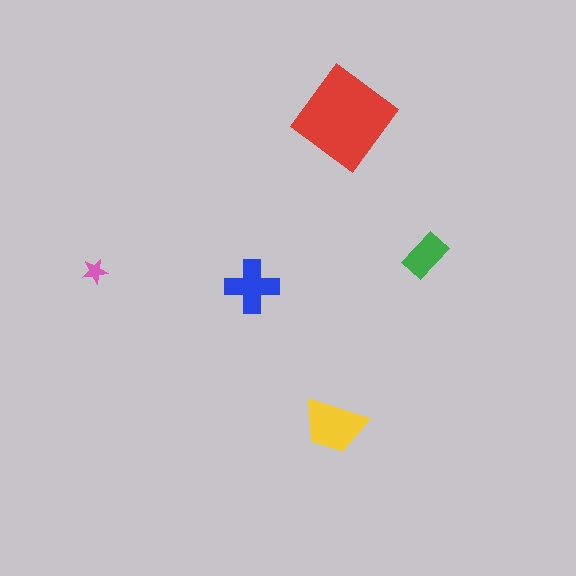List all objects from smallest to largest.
The pink star, the green rectangle, the blue cross, the yellow trapezoid, the red diamond.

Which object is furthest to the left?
The pink star is leftmost.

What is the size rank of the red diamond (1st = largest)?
1st.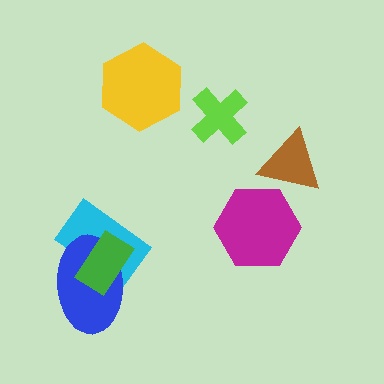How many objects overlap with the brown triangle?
1 object overlaps with the brown triangle.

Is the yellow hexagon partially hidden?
No, no other shape covers it.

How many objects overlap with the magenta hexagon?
1 object overlaps with the magenta hexagon.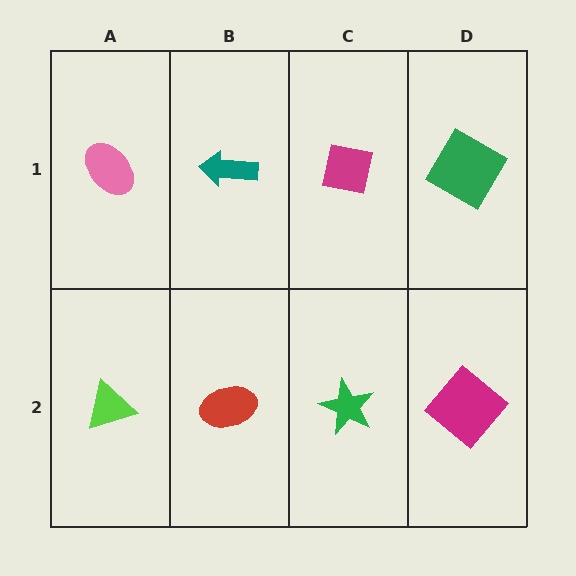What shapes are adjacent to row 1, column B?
A red ellipse (row 2, column B), a pink ellipse (row 1, column A), a magenta square (row 1, column C).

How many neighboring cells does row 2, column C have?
3.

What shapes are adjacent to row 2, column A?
A pink ellipse (row 1, column A), a red ellipse (row 2, column B).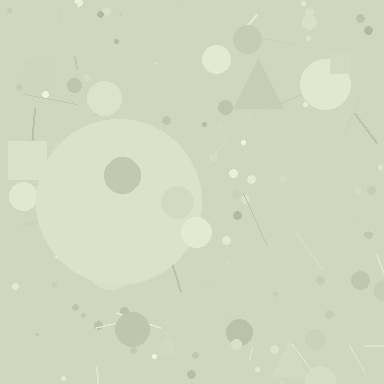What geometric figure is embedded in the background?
A circle is embedded in the background.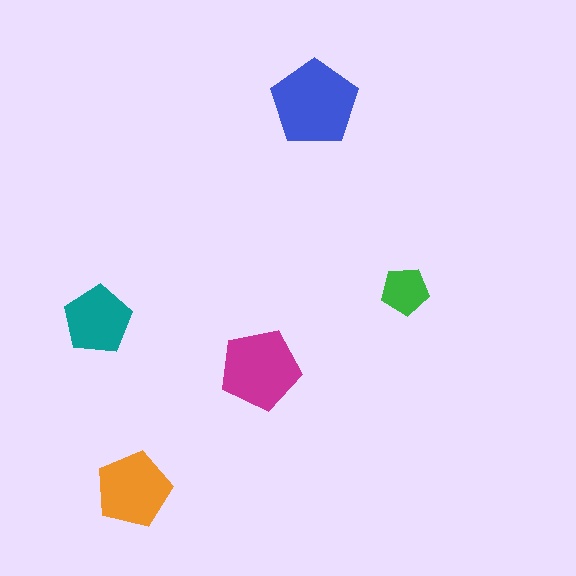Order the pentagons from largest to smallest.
the blue one, the magenta one, the orange one, the teal one, the green one.